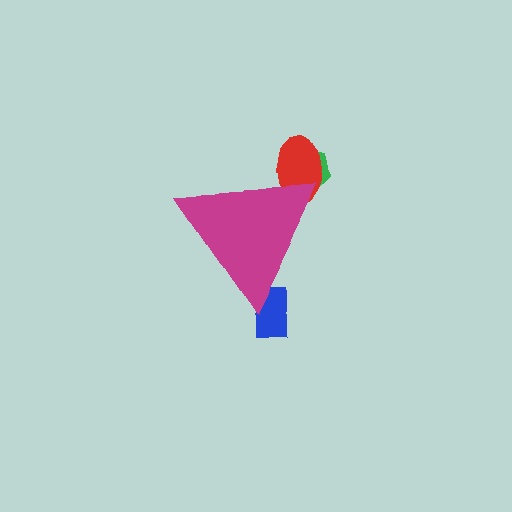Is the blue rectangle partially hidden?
Yes, the blue rectangle is partially hidden behind the magenta triangle.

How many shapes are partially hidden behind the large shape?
3 shapes are partially hidden.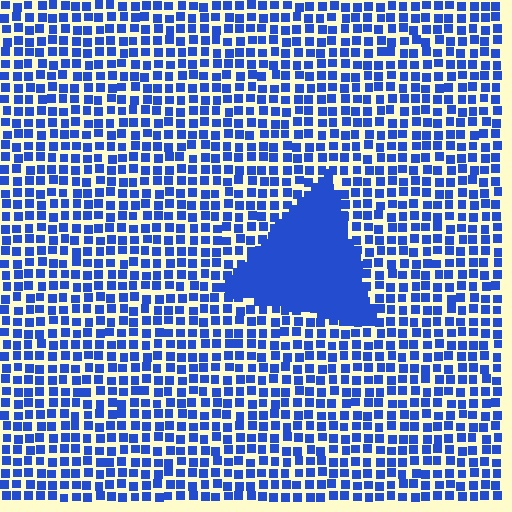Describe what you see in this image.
The image contains small blue elements arranged at two different densities. A triangle-shaped region is visible where the elements are more densely packed than the surrounding area.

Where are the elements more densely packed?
The elements are more densely packed inside the triangle boundary.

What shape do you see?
I see a triangle.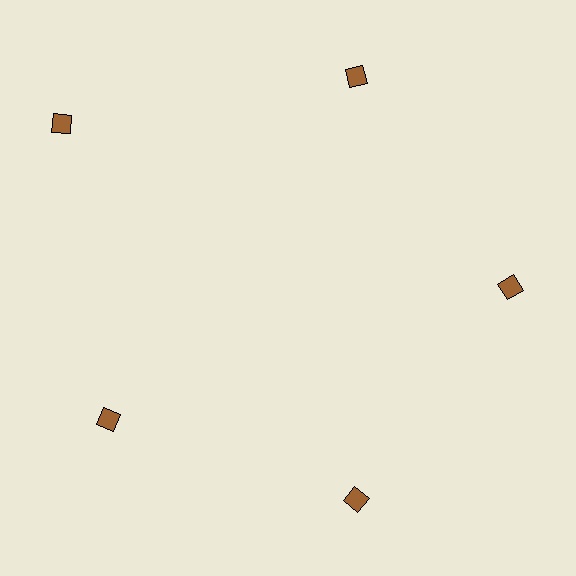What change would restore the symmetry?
The symmetry would be restored by moving it inward, back onto the ring so that all 5 squares sit at equal angles and equal distance from the center.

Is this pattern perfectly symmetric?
No. The 5 brown squares are arranged in a ring, but one element near the 10 o'clock position is pushed outward from the center, breaking the 5-fold rotational symmetry.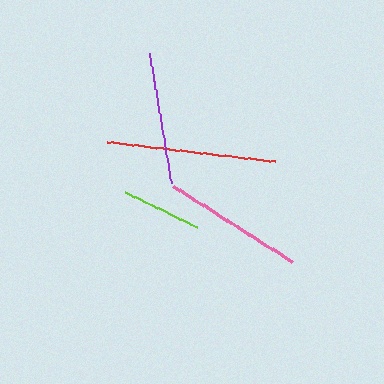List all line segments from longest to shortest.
From longest to shortest: red, pink, purple, lime.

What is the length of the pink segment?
The pink segment is approximately 142 pixels long.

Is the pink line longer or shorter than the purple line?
The pink line is longer than the purple line.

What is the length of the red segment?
The red segment is approximately 169 pixels long.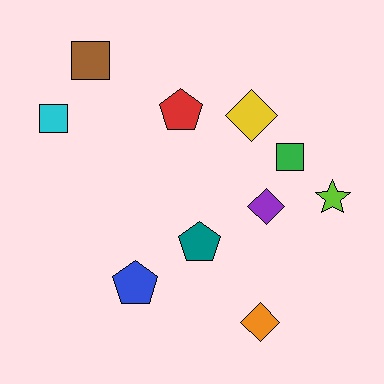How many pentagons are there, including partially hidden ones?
There are 3 pentagons.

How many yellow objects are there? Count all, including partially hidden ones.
There is 1 yellow object.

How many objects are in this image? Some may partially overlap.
There are 10 objects.